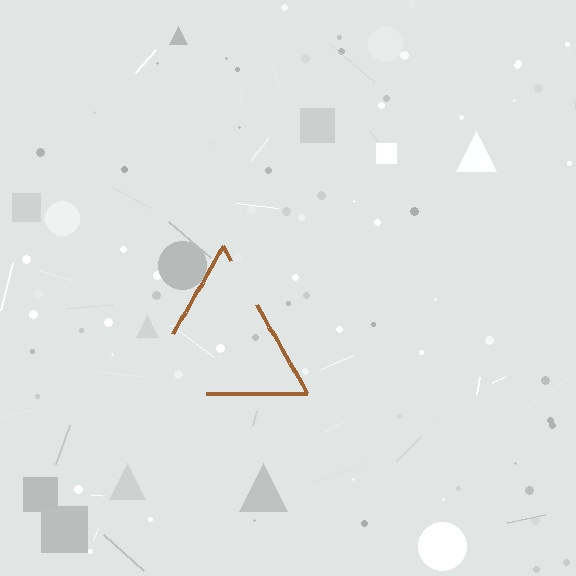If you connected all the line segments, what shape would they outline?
They would outline a triangle.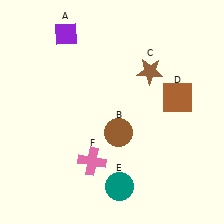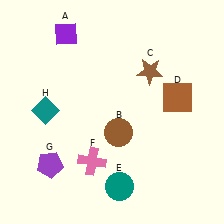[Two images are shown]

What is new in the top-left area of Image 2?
A teal diamond (H) was added in the top-left area of Image 2.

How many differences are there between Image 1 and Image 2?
There are 2 differences between the two images.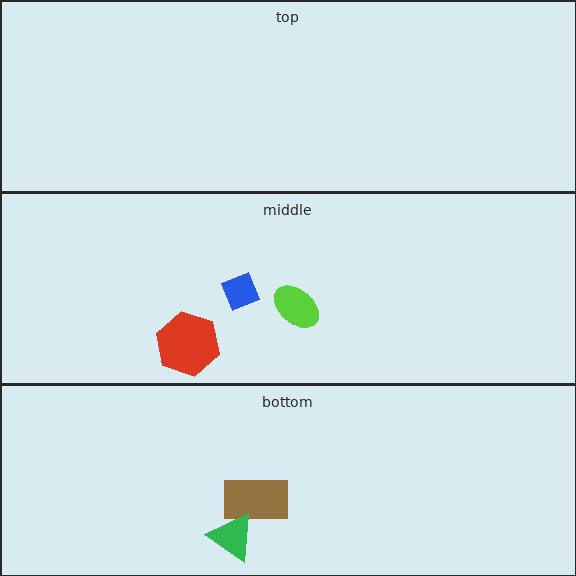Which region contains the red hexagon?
The middle region.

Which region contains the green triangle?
The bottom region.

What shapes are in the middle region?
The lime ellipse, the red hexagon, the blue diamond.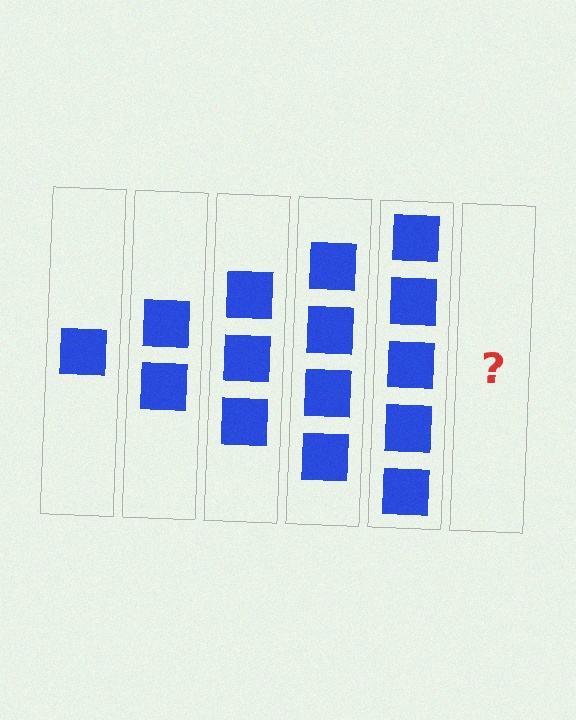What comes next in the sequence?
The next element should be 6 squares.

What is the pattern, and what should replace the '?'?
The pattern is that each step adds one more square. The '?' should be 6 squares.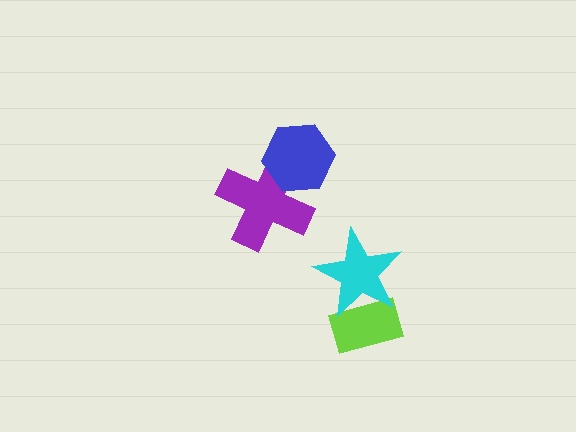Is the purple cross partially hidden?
Yes, it is partially covered by another shape.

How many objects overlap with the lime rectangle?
1 object overlaps with the lime rectangle.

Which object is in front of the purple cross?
The blue hexagon is in front of the purple cross.